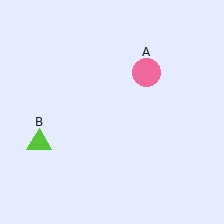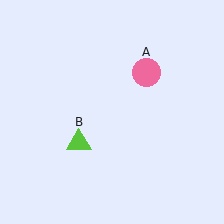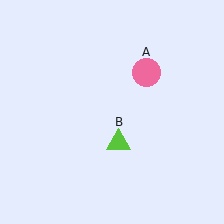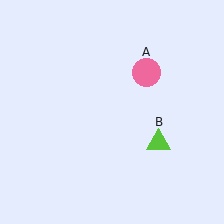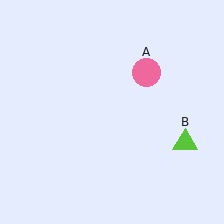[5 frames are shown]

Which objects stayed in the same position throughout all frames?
Pink circle (object A) remained stationary.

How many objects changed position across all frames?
1 object changed position: lime triangle (object B).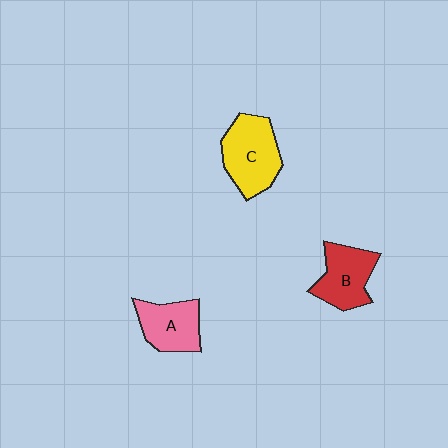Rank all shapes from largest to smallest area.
From largest to smallest: C (yellow), B (red), A (pink).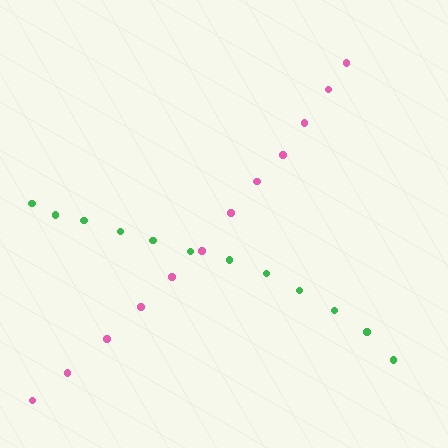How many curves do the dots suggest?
There are 2 distinct paths.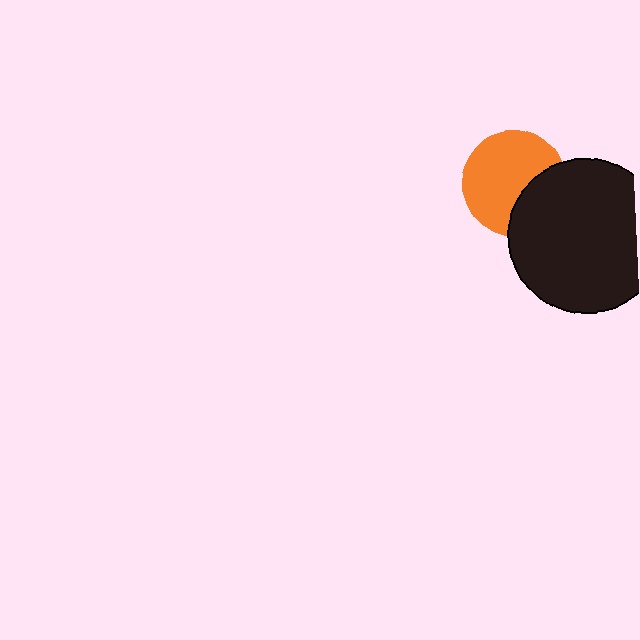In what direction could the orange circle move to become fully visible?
The orange circle could move toward the upper-left. That would shift it out from behind the black circle entirely.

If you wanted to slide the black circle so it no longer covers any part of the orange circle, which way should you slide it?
Slide it toward the lower-right — that is the most direct way to separate the two shapes.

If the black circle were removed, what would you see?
You would see the complete orange circle.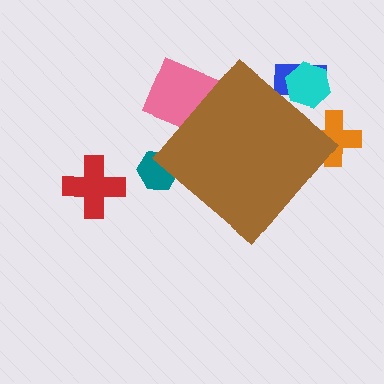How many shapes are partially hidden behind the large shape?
5 shapes are partially hidden.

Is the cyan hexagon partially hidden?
Yes, the cyan hexagon is partially hidden behind the brown diamond.